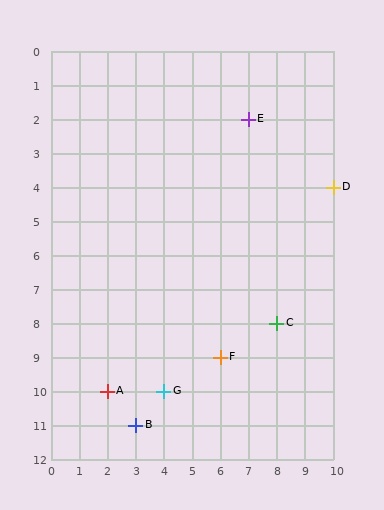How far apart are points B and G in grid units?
Points B and G are 1 column and 1 row apart (about 1.4 grid units diagonally).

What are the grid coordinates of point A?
Point A is at grid coordinates (2, 10).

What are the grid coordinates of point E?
Point E is at grid coordinates (7, 2).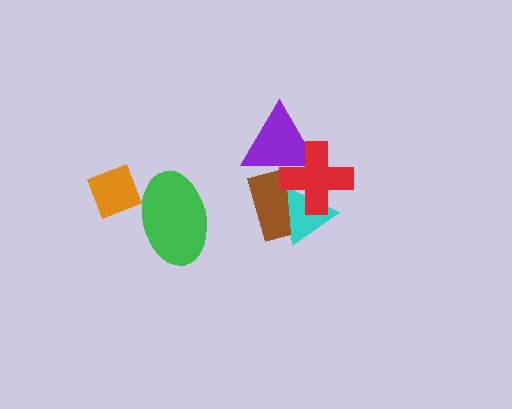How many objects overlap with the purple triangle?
2 objects overlap with the purple triangle.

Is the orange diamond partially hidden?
Yes, it is partially covered by another shape.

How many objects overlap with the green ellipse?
1 object overlaps with the green ellipse.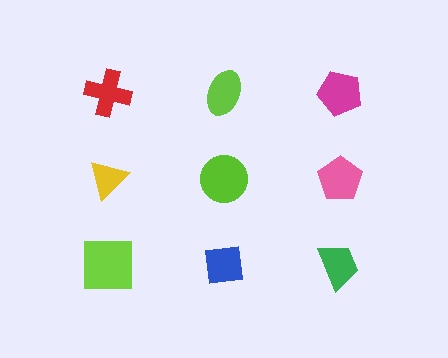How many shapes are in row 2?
3 shapes.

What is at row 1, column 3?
A magenta pentagon.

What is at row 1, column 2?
A lime ellipse.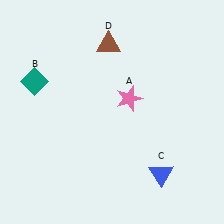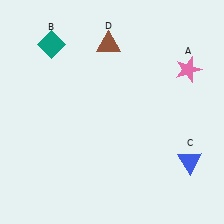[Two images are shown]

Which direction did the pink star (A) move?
The pink star (A) moved right.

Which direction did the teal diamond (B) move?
The teal diamond (B) moved up.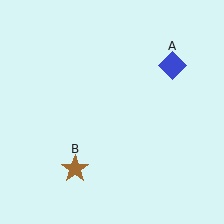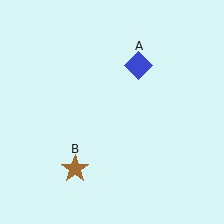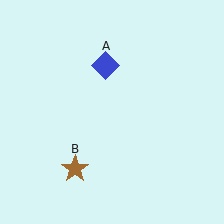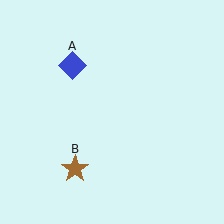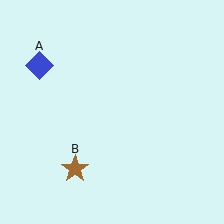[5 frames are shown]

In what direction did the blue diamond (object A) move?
The blue diamond (object A) moved left.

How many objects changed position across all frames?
1 object changed position: blue diamond (object A).